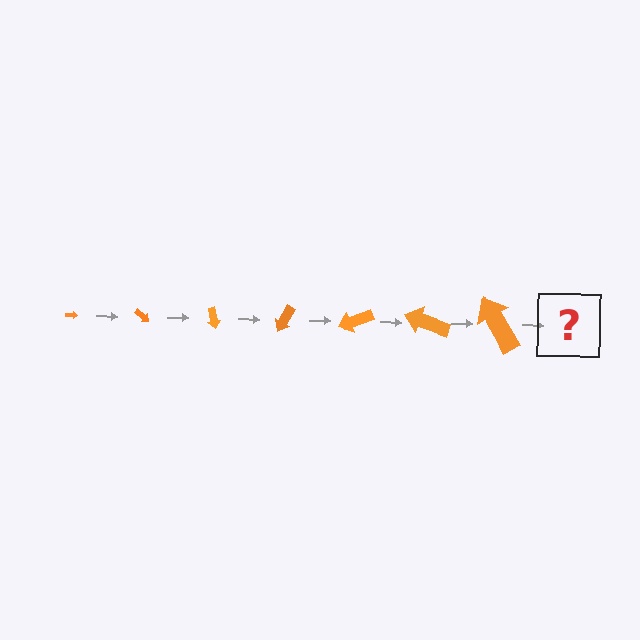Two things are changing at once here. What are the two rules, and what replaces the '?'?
The two rules are that the arrow grows larger each step and it rotates 40 degrees each step. The '?' should be an arrow, larger than the previous one and rotated 280 degrees from the start.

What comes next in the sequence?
The next element should be an arrow, larger than the previous one and rotated 280 degrees from the start.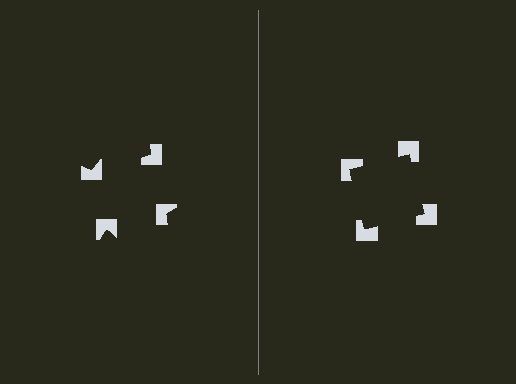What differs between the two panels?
The notched squares are positioned identically on both sides; only the wedge orientations differ. On the right they align to a square; on the left they are misaligned.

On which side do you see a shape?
An illusory square appears on the right side. On the left side the wedge cuts are rotated, so no coherent shape forms.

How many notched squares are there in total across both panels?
8 — 4 on each side.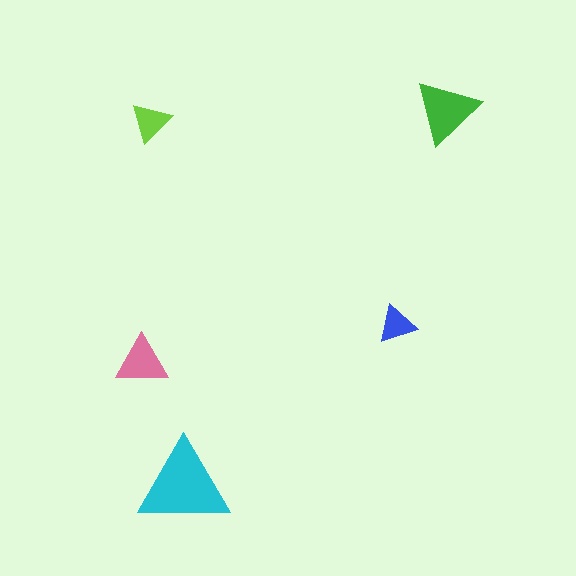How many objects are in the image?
There are 5 objects in the image.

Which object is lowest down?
The cyan triangle is bottommost.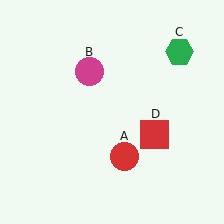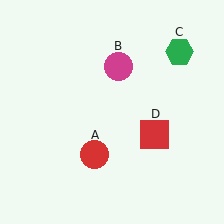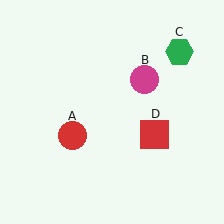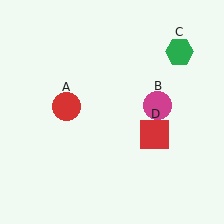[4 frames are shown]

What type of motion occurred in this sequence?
The red circle (object A), magenta circle (object B) rotated clockwise around the center of the scene.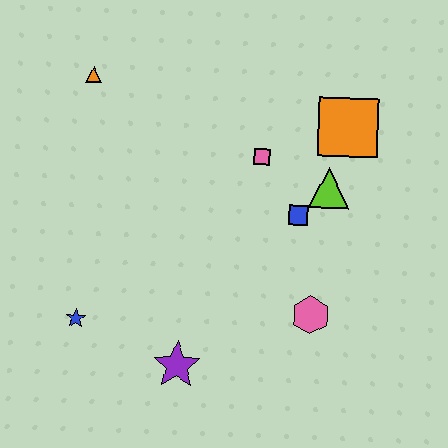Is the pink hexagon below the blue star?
No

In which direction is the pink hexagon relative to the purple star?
The pink hexagon is to the right of the purple star.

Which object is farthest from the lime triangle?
The blue star is farthest from the lime triangle.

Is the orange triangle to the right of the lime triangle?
No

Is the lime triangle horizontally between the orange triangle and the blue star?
No